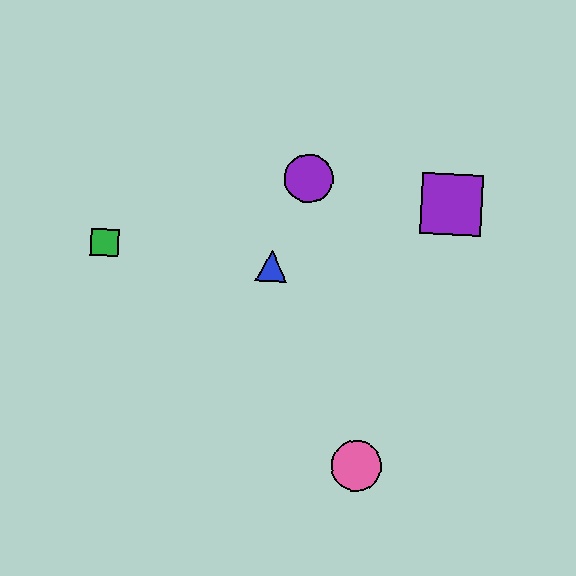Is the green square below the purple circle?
Yes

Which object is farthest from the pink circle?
The green square is farthest from the pink circle.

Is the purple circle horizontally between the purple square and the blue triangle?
Yes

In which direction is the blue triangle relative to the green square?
The blue triangle is to the right of the green square.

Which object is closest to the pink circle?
The blue triangle is closest to the pink circle.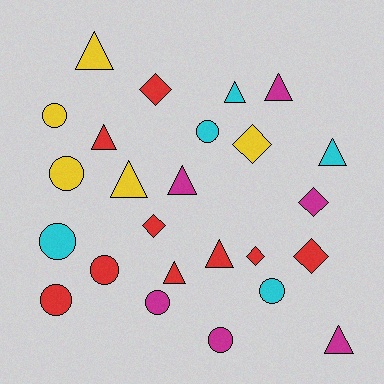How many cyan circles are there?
There are 3 cyan circles.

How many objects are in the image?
There are 25 objects.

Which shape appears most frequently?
Triangle, with 10 objects.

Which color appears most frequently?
Red, with 9 objects.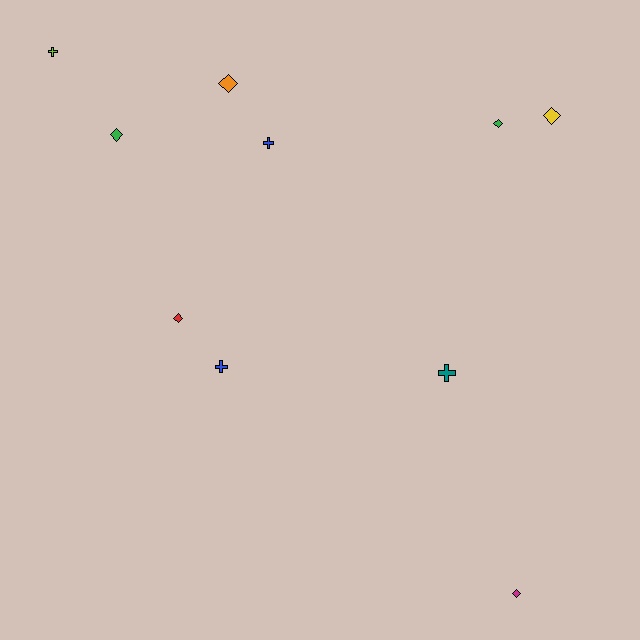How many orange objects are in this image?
There is 1 orange object.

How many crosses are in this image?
There are 4 crosses.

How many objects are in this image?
There are 10 objects.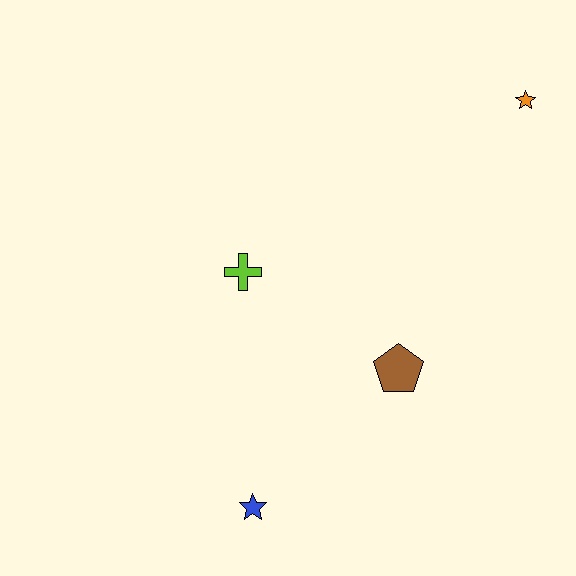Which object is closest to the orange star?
The brown pentagon is closest to the orange star.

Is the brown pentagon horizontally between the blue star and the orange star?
Yes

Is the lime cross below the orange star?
Yes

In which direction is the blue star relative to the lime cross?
The blue star is below the lime cross.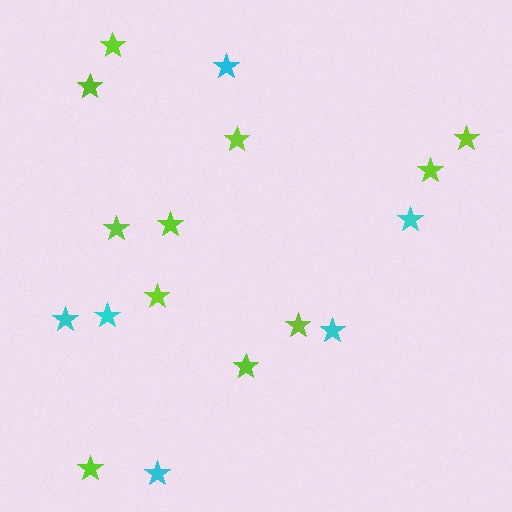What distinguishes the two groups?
There are 2 groups: one group of lime stars (11) and one group of cyan stars (6).